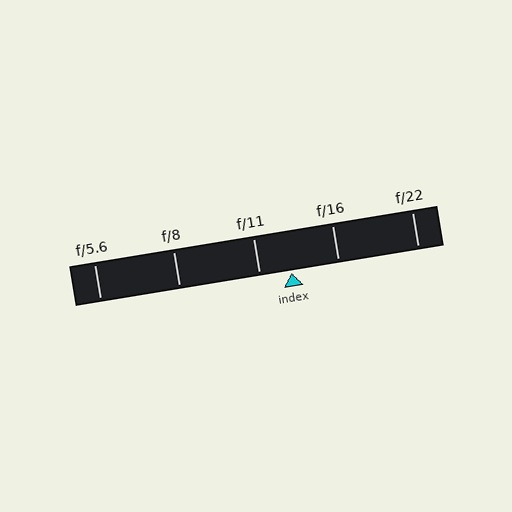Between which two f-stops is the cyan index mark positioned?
The index mark is between f/11 and f/16.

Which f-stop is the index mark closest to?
The index mark is closest to f/11.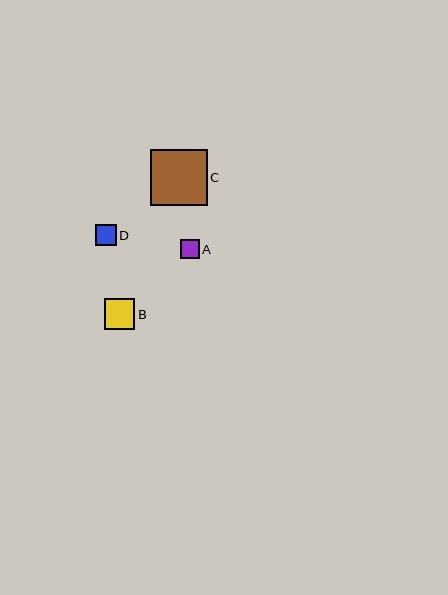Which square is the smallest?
Square A is the smallest with a size of approximately 19 pixels.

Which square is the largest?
Square C is the largest with a size of approximately 56 pixels.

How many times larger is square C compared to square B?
Square C is approximately 1.8 times the size of square B.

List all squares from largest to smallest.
From largest to smallest: C, B, D, A.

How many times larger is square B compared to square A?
Square B is approximately 1.7 times the size of square A.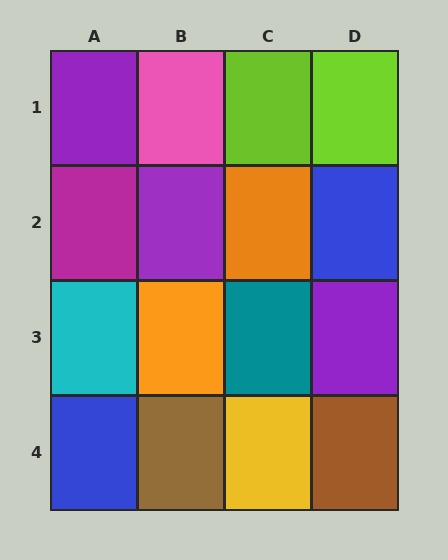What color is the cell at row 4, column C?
Yellow.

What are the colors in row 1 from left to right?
Purple, pink, lime, lime.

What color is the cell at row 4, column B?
Brown.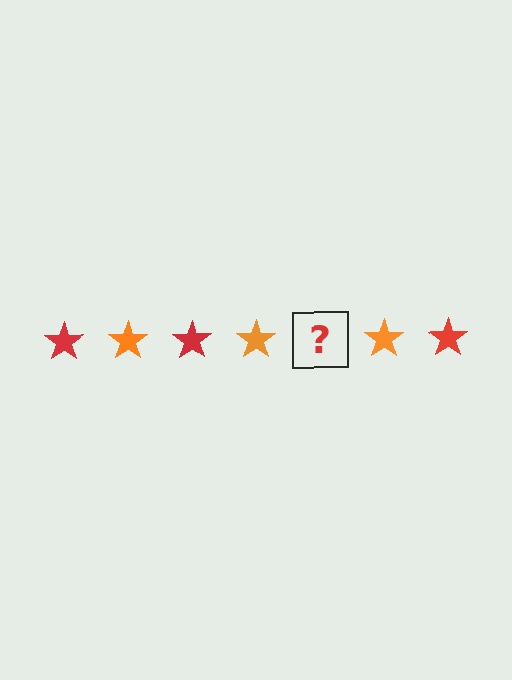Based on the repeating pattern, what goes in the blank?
The blank should be a red star.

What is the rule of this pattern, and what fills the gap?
The rule is that the pattern cycles through red, orange stars. The gap should be filled with a red star.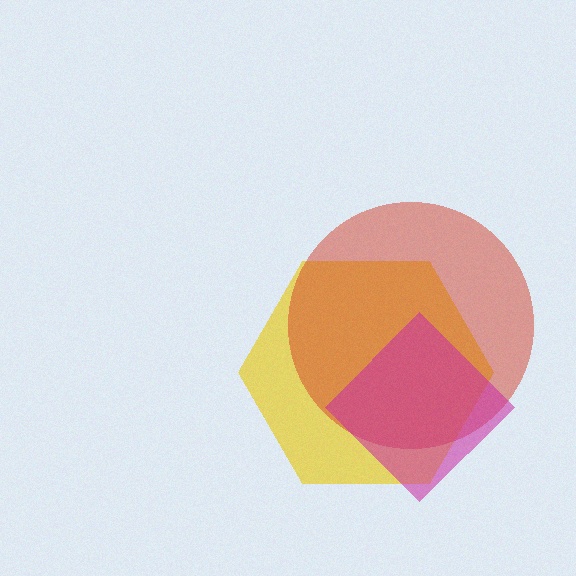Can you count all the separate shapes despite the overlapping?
Yes, there are 3 separate shapes.